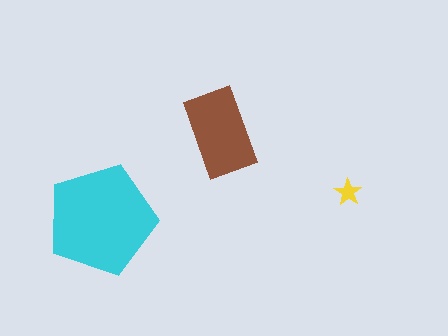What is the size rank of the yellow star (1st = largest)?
3rd.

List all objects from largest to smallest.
The cyan pentagon, the brown rectangle, the yellow star.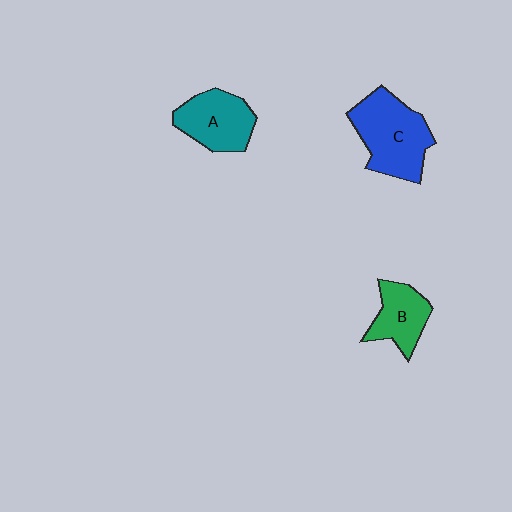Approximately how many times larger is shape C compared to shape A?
Approximately 1.3 times.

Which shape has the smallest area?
Shape B (green).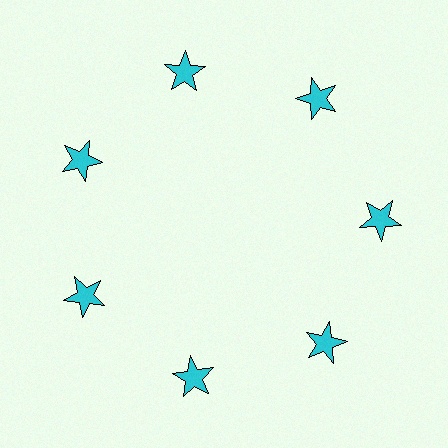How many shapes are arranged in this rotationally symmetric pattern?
There are 7 shapes, arranged in 7 groups of 1.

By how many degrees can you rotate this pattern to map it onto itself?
The pattern maps onto itself every 51 degrees of rotation.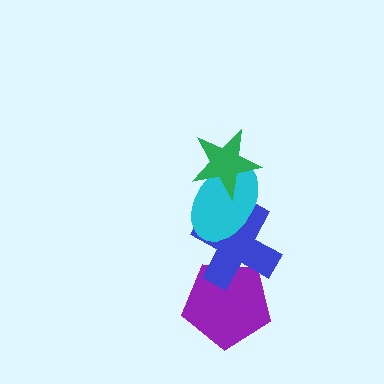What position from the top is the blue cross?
The blue cross is 3rd from the top.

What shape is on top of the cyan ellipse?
The green star is on top of the cyan ellipse.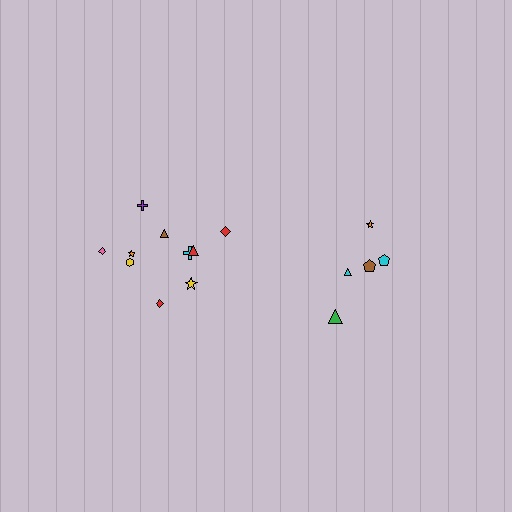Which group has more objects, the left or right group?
The left group.